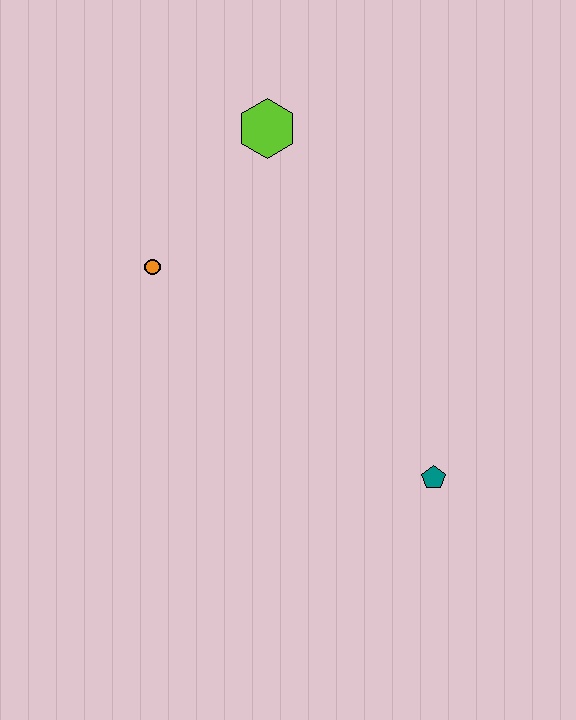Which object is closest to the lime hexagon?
The orange circle is closest to the lime hexagon.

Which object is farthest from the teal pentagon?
The lime hexagon is farthest from the teal pentagon.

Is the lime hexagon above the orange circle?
Yes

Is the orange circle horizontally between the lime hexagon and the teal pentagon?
No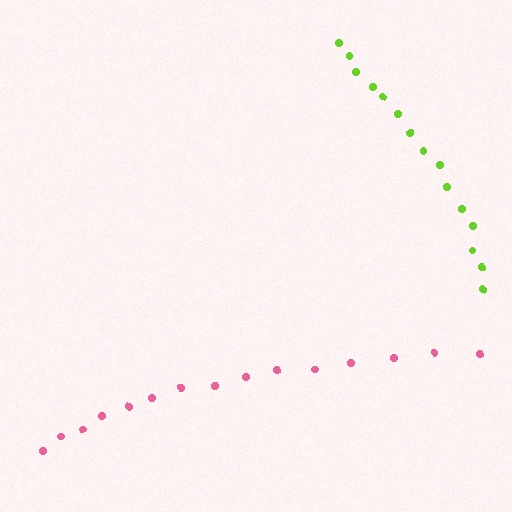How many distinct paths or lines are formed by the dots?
There are 2 distinct paths.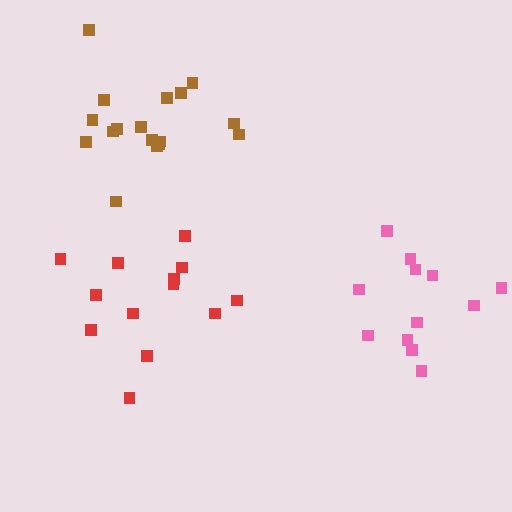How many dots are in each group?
Group 1: 13 dots, Group 2: 17 dots, Group 3: 12 dots (42 total).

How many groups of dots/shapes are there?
There are 3 groups.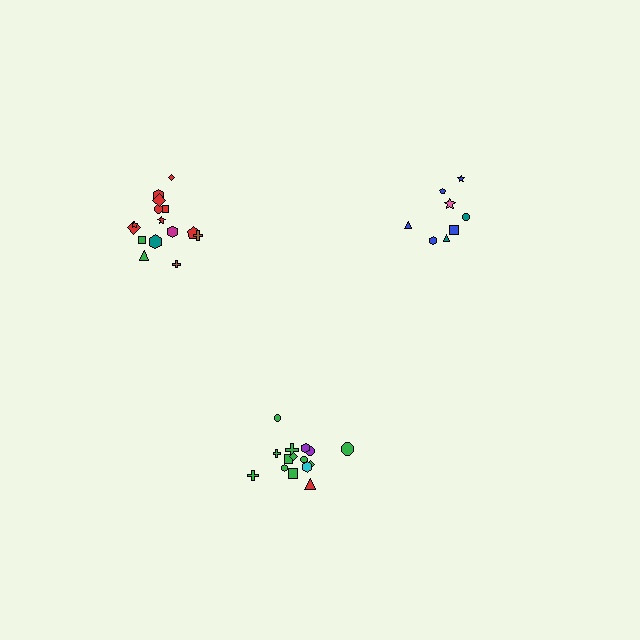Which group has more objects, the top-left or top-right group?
The top-left group.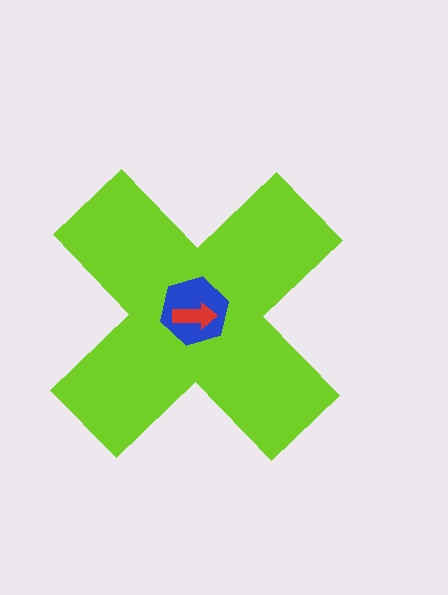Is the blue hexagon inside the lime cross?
Yes.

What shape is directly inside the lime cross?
The blue hexagon.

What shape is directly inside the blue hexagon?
The red arrow.